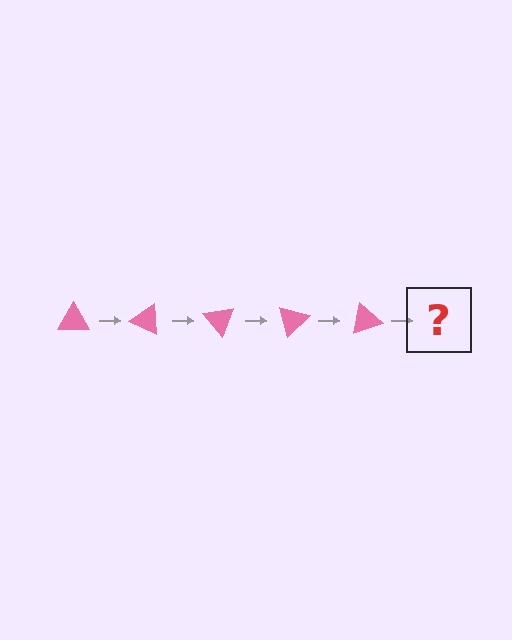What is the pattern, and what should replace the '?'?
The pattern is that the triangle rotates 25 degrees each step. The '?' should be a pink triangle rotated 125 degrees.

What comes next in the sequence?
The next element should be a pink triangle rotated 125 degrees.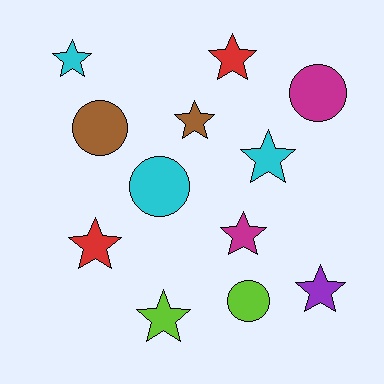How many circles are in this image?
There are 4 circles.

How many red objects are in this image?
There are 2 red objects.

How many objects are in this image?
There are 12 objects.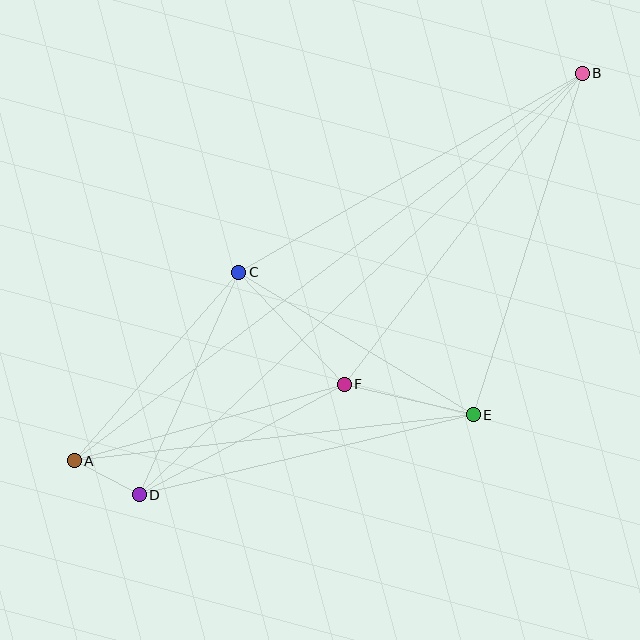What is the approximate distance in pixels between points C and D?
The distance between C and D is approximately 244 pixels.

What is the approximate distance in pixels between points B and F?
The distance between B and F is approximately 391 pixels.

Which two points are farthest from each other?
Points A and B are farthest from each other.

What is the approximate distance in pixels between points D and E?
The distance between D and E is approximately 343 pixels.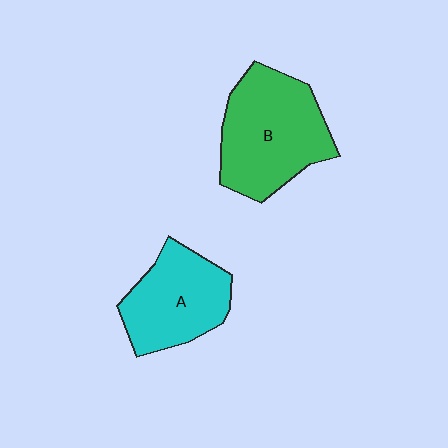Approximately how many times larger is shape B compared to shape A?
Approximately 1.3 times.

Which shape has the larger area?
Shape B (green).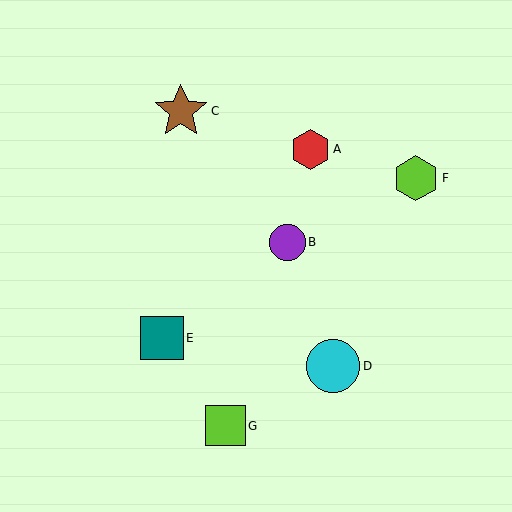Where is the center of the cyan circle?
The center of the cyan circle is at (333, 366).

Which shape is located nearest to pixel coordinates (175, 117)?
The brown star (labeled C) at (181, 111) is nearest to that location.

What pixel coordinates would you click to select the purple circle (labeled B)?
Click at (287, 242) to select the purple circle B.